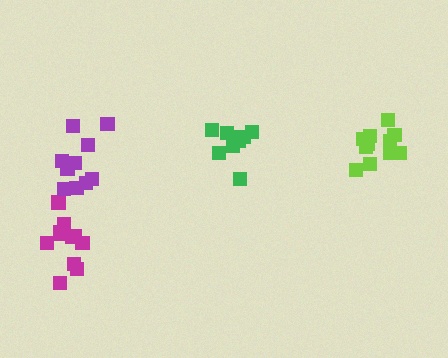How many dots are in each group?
Group 1: 11 dots, Group 2: 11 dots, Group 3: 10 dots, Group 4: 9 dots (41 total).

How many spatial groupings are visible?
There are 4 spatial groupings.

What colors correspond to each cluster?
The clusters are colored: lime, magenta, purple, green.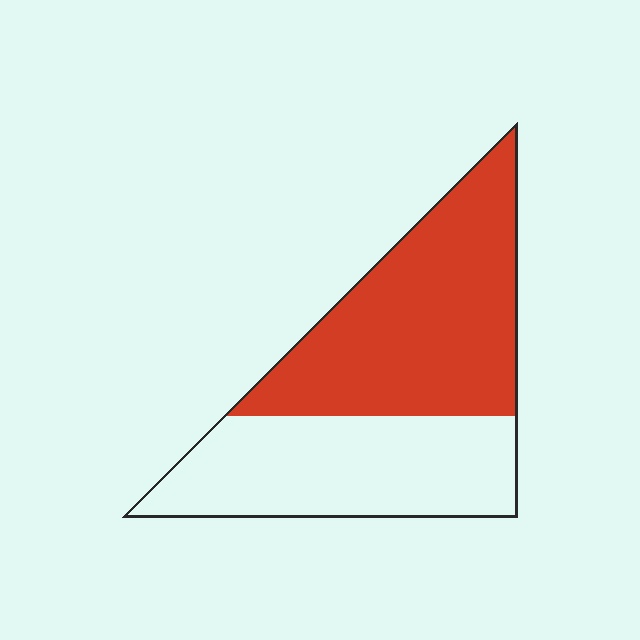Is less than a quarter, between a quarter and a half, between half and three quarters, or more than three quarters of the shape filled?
Between half and three quarters.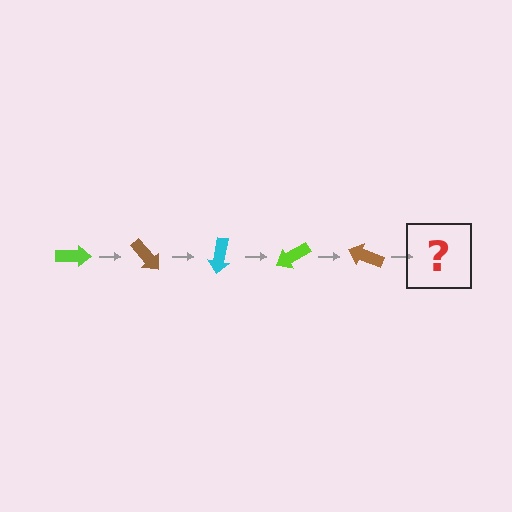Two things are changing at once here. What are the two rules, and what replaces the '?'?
The two rules are that it rotates 50 degrees each step and the color cycles through lime, brown, and cyan. The '?' should be a cyan arrow, rotated 250 degrees from the start.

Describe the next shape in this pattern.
It should be a cyan arrow, rotated 250 degrees from the start.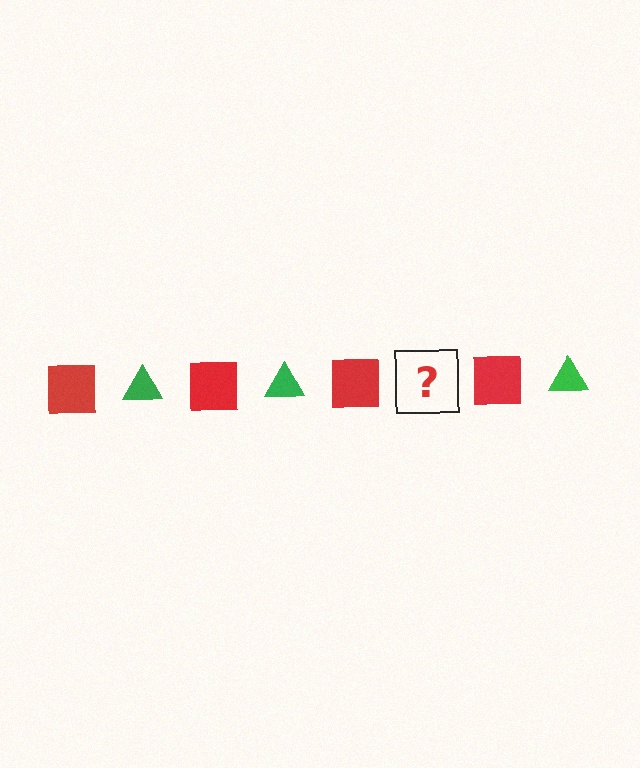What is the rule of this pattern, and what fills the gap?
The rule is that the pattern alternates between red square and green triangle. The gap should be filled with a green triangle.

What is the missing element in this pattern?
The missing element is a green triangle.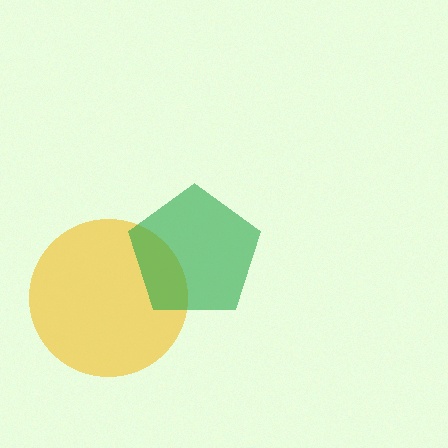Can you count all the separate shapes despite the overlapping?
Yes, there are 2 separate shapes.